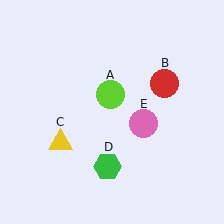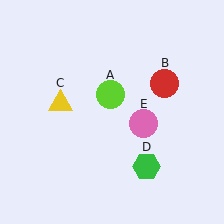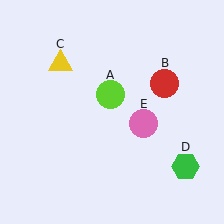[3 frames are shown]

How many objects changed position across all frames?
2 objects changed position: yellow triangle (object C), green hexagon (object D).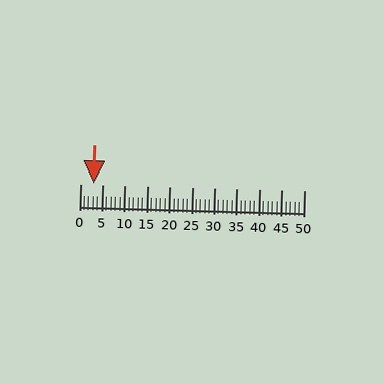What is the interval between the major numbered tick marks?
The major tick marks are spaced 5 units apart.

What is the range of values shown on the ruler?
The ruler shows values from 0 to 50.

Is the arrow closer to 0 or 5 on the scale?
The arrow is closer to 5.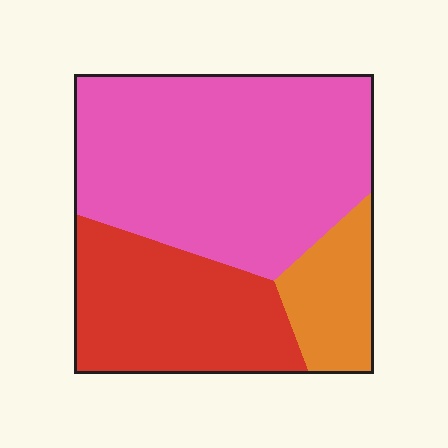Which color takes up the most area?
Pink, at roughly 55%.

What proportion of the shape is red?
Red covers around 30% of the shape.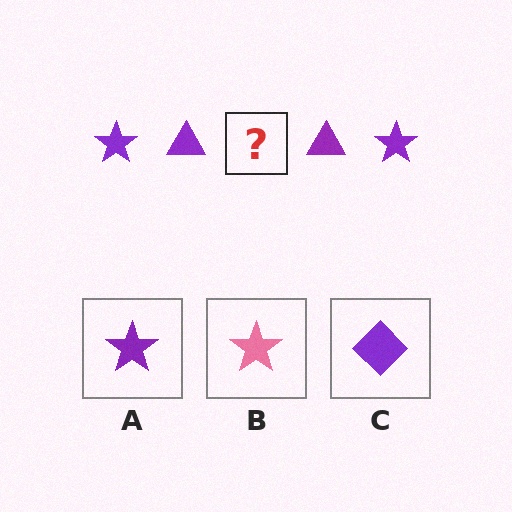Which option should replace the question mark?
Option A.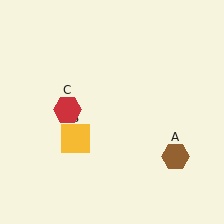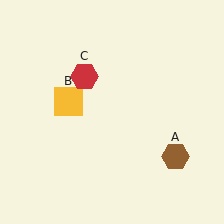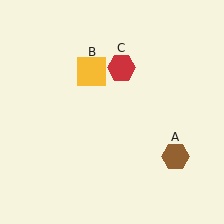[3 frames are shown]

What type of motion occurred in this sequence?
The yellow square (object B), red hexagon (object C) rotated clockwise around the center of the scene.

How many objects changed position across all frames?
2 objects changed position: yellow square (object B), red hexagon (object C).